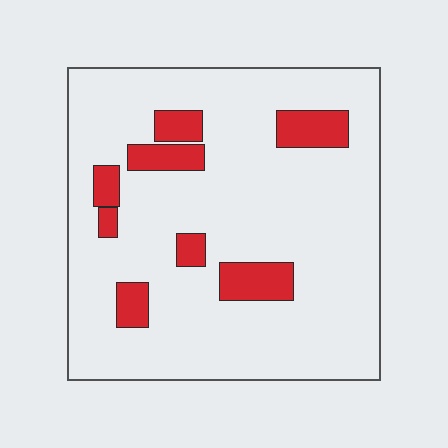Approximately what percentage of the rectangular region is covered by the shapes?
Approximately 15%.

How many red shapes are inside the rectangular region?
8.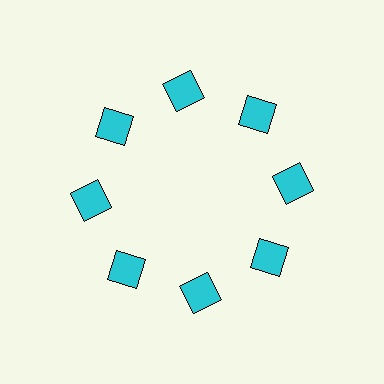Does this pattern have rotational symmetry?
Yes, this pattern has 8-fold rotational symmetry. It looks the same after rotating 45 degrees around the center.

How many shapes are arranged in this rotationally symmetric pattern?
There are 8 shapes, arranged in 8 groups of 1.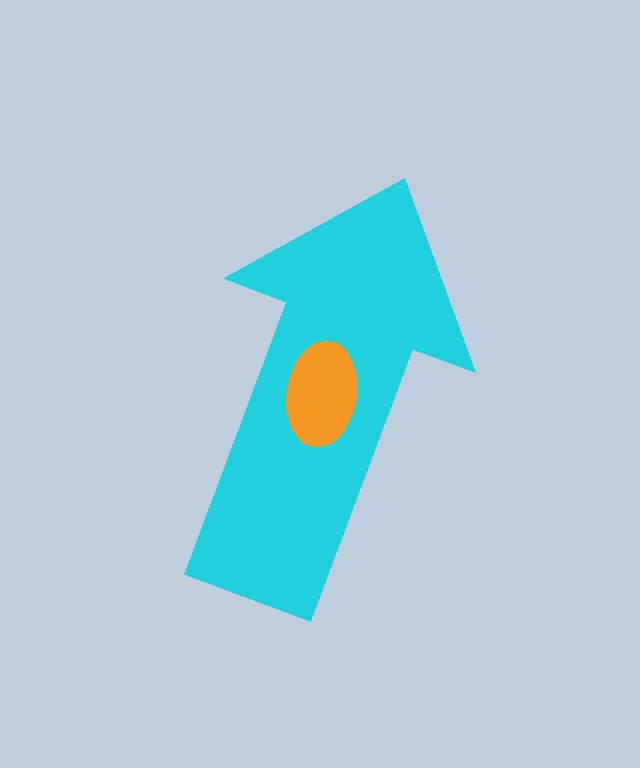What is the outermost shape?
The cyan arrow.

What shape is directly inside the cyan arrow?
The orange ellipse.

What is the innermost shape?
The orange ellipse.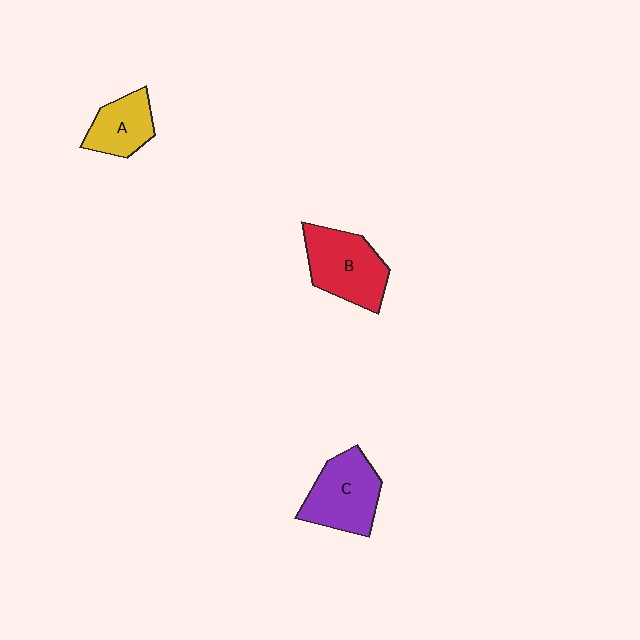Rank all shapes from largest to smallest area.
From largest to smallest: B (red), C (purple), A (yellow).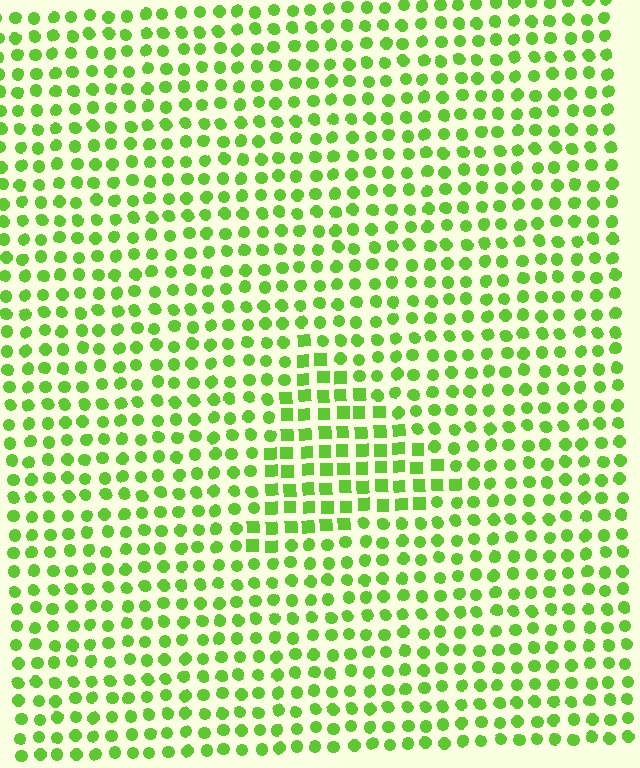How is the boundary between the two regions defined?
The boundary is defined by a change in element shape: squares inside vs. circles outside. All elements share the same color and spacing.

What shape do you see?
I see a triangle.